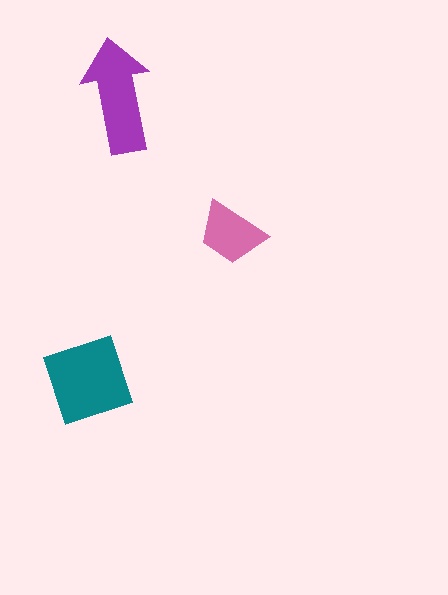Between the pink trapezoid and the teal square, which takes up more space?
The teal square.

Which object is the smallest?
The pink trapezoid.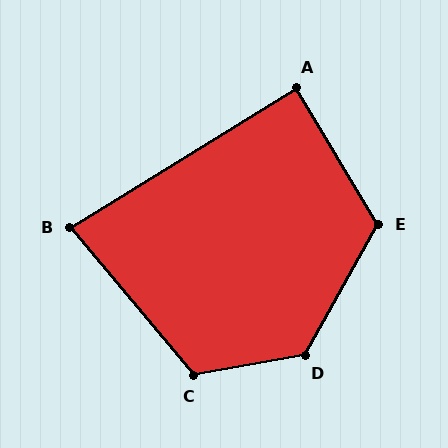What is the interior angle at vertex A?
Approximately 89 degrees (approximately right).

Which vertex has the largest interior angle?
D, at approximately 129 degrees.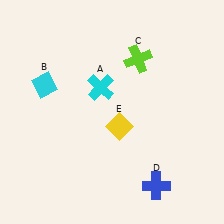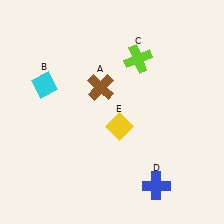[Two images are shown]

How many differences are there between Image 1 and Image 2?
There is 1 difference between the two images.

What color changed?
The cross (A) changed from cyan in Image 1 to brown in Image 2.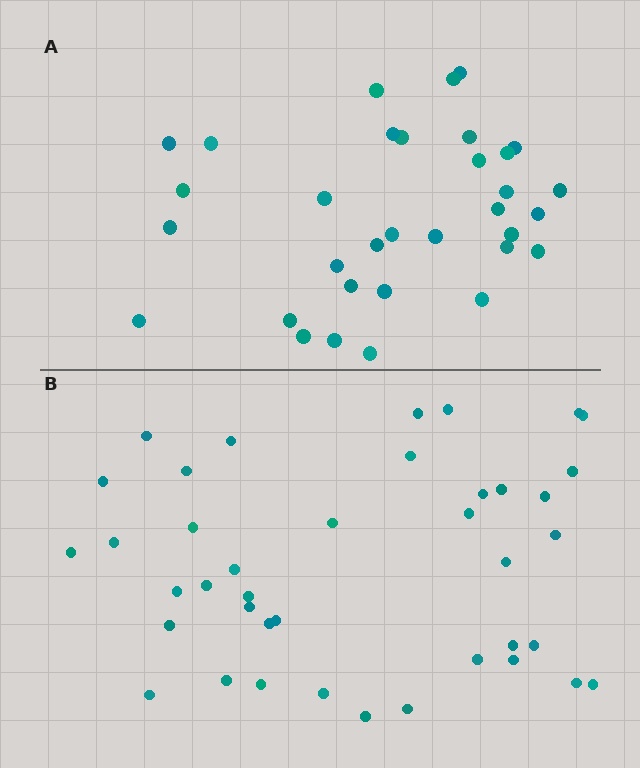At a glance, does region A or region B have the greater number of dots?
Region B (the bottom region) has more dots.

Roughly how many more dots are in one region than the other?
Region B has roughly 8 or so more dots than region A.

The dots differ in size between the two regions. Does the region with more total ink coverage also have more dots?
No. Region A has more total ink coverage because its dots are larger, but region B actually contains more individual dots. Total area can be misleading — the number of items is what matters here.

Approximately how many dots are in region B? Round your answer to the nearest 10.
About 40 dots.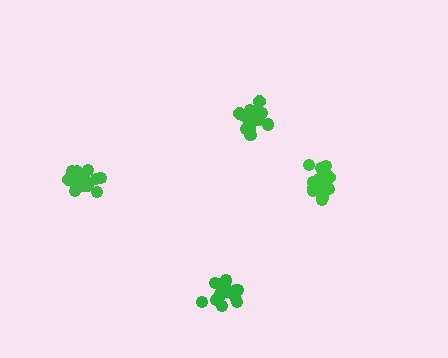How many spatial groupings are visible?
There are 4 spatial groupings.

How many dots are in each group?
Group 1: 18 dots, Group 2: 19 dots, Group 3: 16 dots, Group 4: 16 dots (69 total).